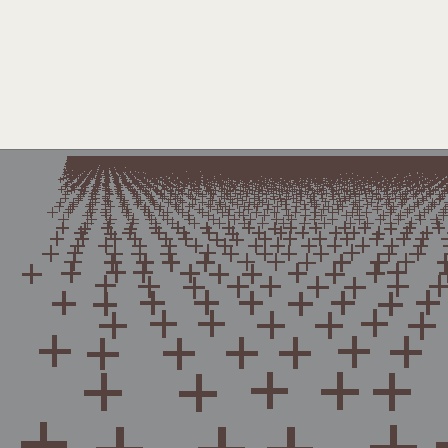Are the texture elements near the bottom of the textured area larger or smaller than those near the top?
Larger. Near the bottom, elements are closer to the viewer and appear at a bigger on-screen size.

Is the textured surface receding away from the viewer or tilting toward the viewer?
The surface is receding away from the viewer. Texture elements get smaller and denser toward the top.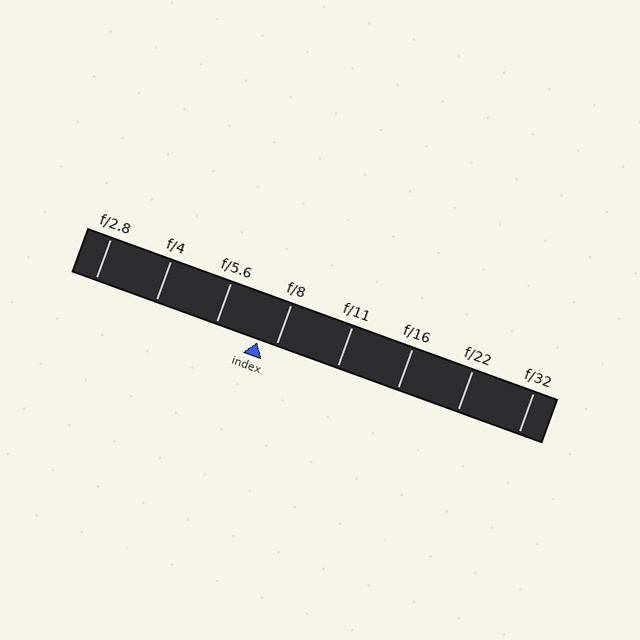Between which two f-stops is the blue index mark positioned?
The index mark is between f/5.6 and f/8.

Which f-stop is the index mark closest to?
The index mark is closest to f/8.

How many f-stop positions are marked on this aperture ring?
There are 8 f-stop positions marked.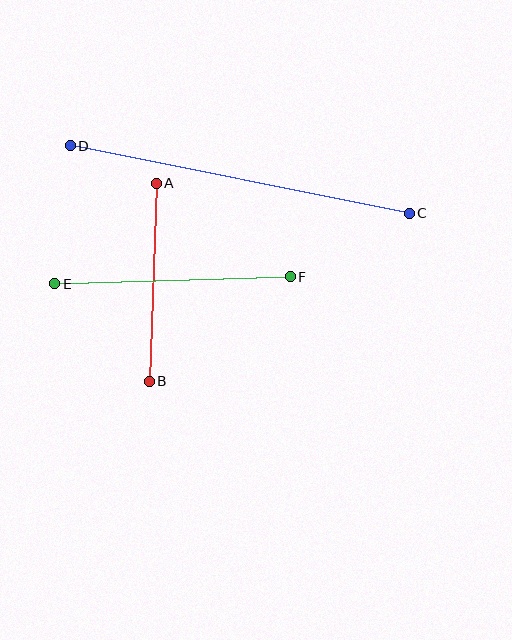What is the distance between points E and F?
The distance is approximately 235 pixels.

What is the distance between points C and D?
The distance is approximately 346 pixels.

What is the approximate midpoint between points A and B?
The midpoint is at approximately (153, 282) pixels.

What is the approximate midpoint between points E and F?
The midpoint is at approximately (173, 280) pixels.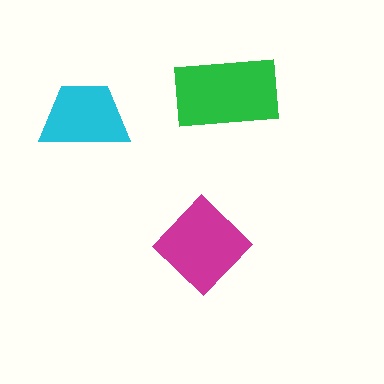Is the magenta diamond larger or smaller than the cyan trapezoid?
Larger.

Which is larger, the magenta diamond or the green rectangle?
The green rectangle.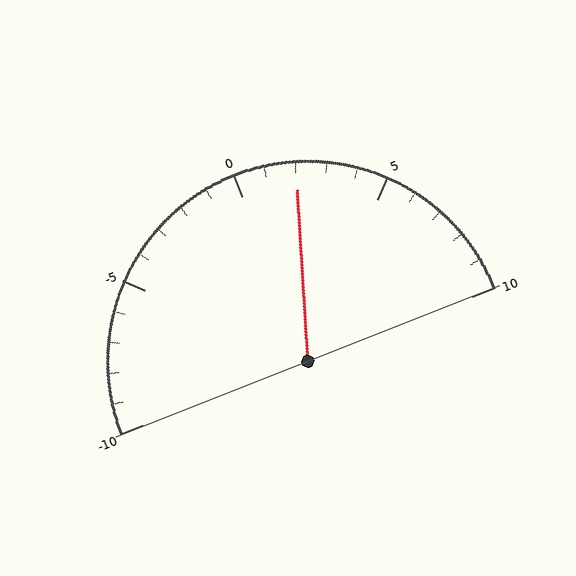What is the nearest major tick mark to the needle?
The nearest major tick mark is 0.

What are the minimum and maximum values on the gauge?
The gauge ranges from -10 to 10.